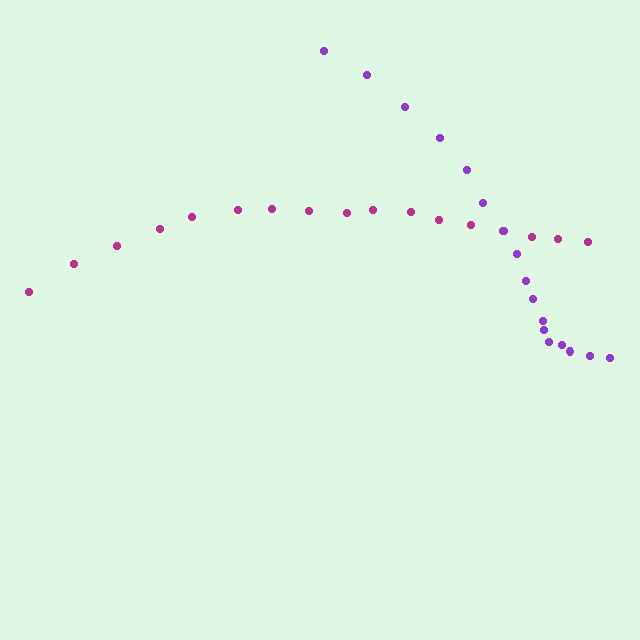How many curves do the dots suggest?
There are 2 distinct paths.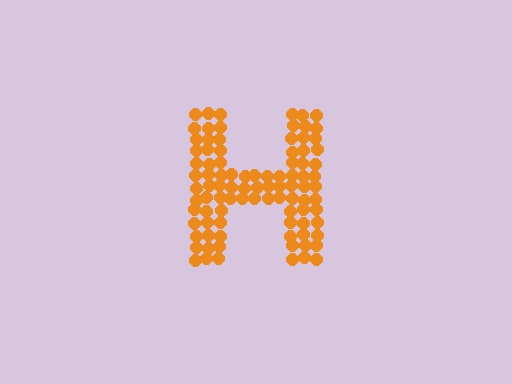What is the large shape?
The large shape is the letter H.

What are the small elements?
The small elements are circles.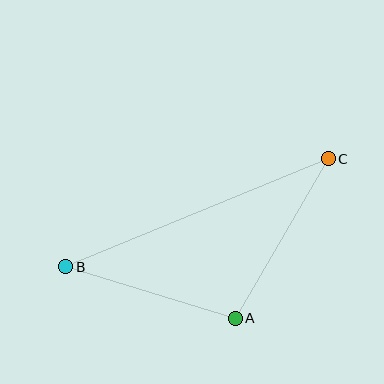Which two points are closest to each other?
Points A and B are closest to each other.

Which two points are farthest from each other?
Points B and C are farthest from each other.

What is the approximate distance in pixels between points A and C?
The distance between A and C is approximately 185 pixels.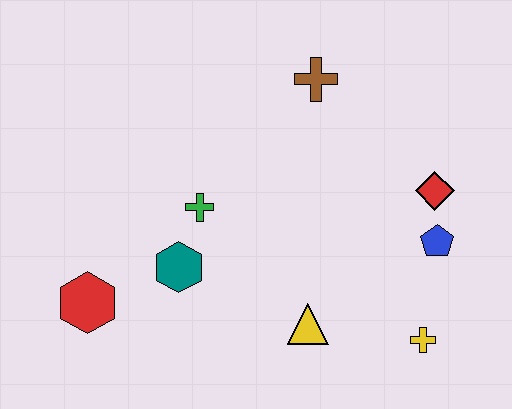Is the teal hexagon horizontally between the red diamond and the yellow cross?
No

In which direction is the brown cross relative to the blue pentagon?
The brown cross is above the blue pentagon.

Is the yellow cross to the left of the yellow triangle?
No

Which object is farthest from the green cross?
The yellow cross is farthest from the green cross.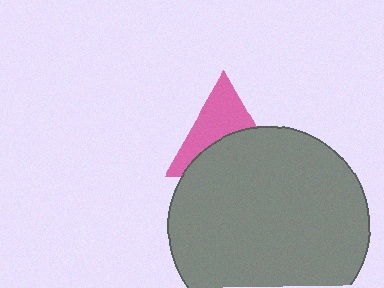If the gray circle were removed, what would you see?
You would see the complete pink triangle.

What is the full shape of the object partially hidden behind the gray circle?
The partially hidden object is a pink triangle.